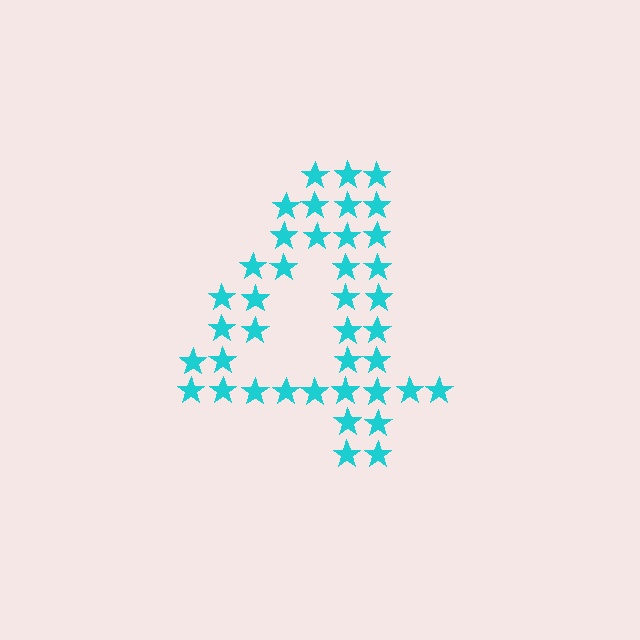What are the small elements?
The small elements are stars.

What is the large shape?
The large shape is the digit 4.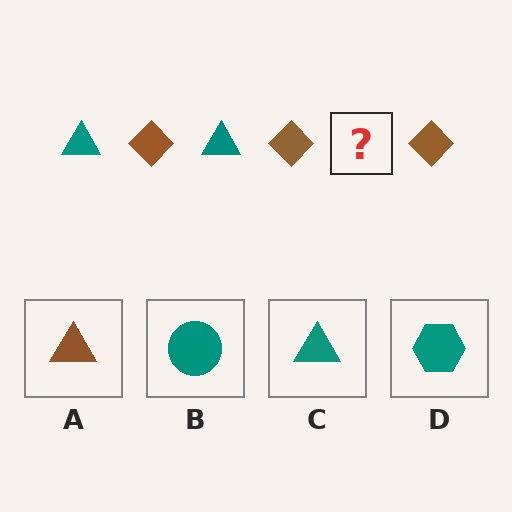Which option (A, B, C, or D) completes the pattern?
C.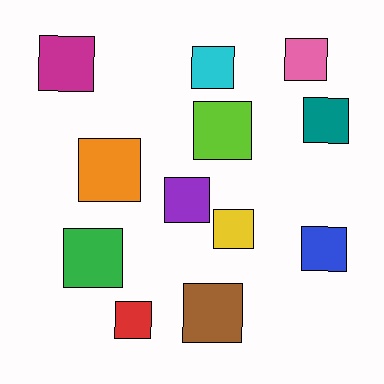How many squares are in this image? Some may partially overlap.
There are 12 squares.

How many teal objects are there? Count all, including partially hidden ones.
There is 1 teal object.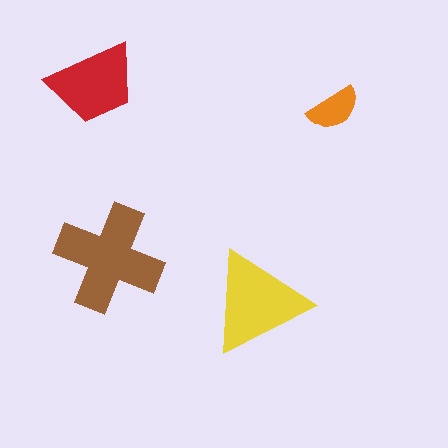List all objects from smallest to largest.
The orange semicircle, the red trapezoid, the yellow triangle, the brown cross.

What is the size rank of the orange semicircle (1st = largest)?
4th.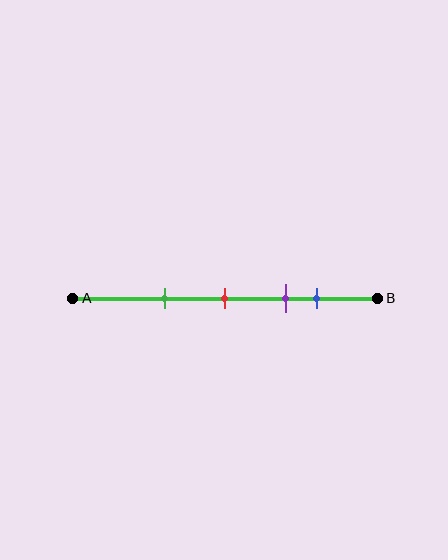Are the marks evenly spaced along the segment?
No, the marks are not evenly spaced.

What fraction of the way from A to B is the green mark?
The green mark is approximately 30% (0.3) of the way from A to B.